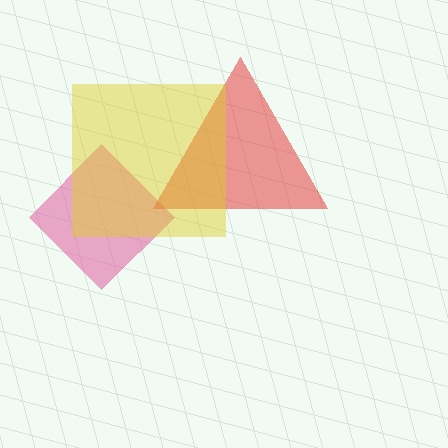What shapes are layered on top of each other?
The layered shapes are: a pink diamond, a red triangle, a yellow square.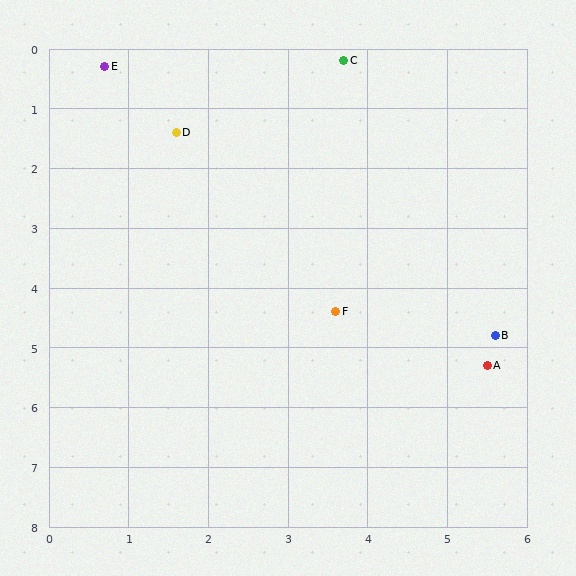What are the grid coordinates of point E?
Point E is at approximately (0.7, 0.3).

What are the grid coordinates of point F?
Point F is at approximately (3.6, 4.4).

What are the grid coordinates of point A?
Point A is at approximately (5.5, 5.3).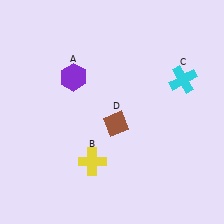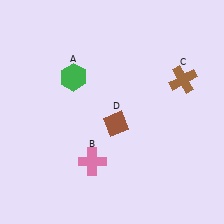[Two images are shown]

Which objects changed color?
A changed from purple to green. B changed from yellow to pink. C changed from cyan to brown.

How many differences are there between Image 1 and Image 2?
There are 3 differences between the two images.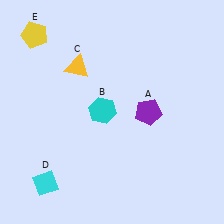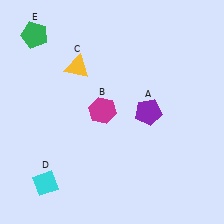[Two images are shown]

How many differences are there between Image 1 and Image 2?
There are 2 differences between the two images.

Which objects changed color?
B changed from cyan to magenta. E changed from yellow to green.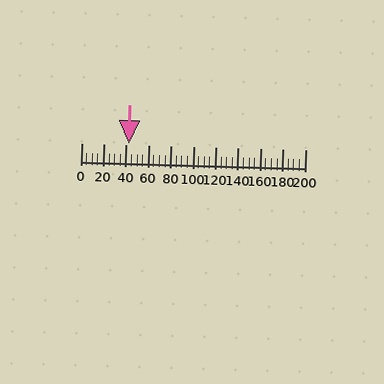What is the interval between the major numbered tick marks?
The major tick marks are spaced 20 units apart.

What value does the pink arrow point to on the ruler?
The pink arrow points to approximately 42.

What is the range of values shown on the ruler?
The ruler shows values from 0 to 200.